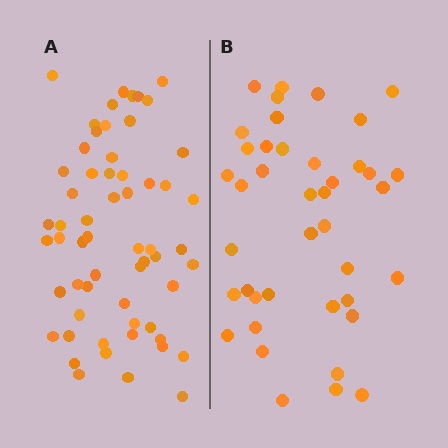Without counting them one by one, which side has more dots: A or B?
Region A (the left region) has more dots.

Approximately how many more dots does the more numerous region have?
Region A has approximately 20 more dots than region B.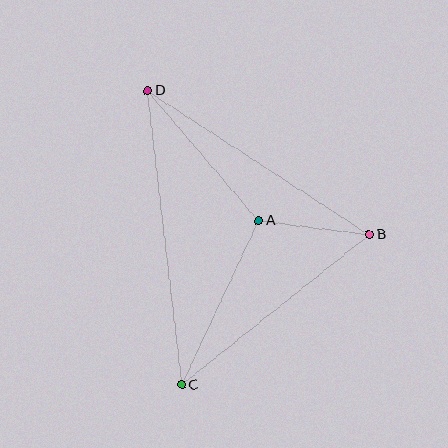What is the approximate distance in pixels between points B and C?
The distance between B and C is approximately 241 pixels.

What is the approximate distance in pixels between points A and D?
The distance between A and D is approximately 171 pixels.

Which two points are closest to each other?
Points A and B are closest to each other.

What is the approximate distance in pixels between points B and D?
The distance between B and D is approximately 264 pixels.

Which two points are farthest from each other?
Points C and D are farthest from each other.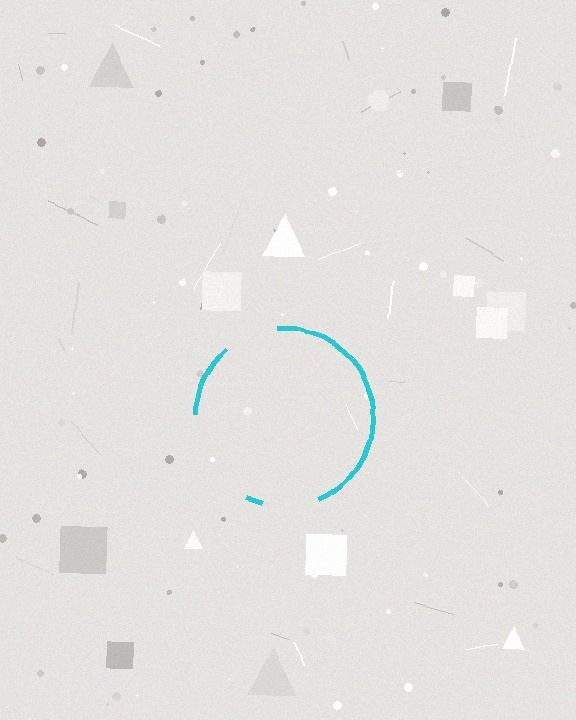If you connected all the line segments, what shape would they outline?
They would outline a circle.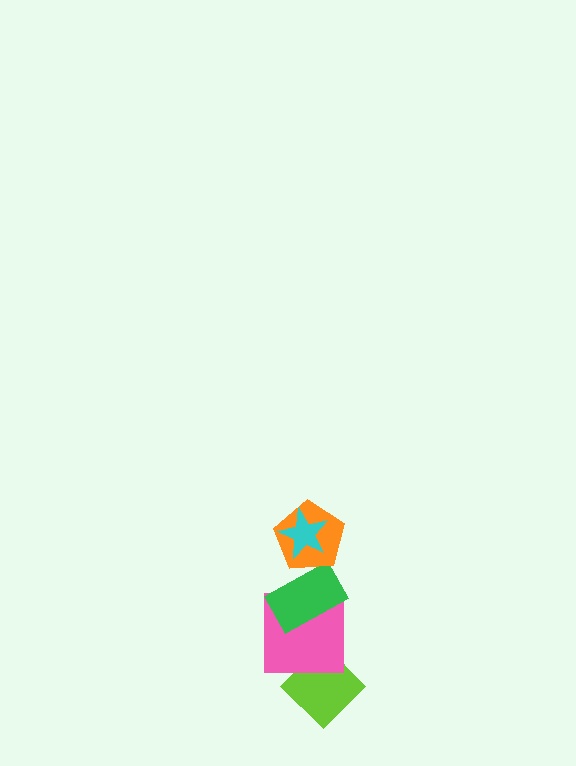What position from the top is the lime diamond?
The lime diamond is 5th from the top.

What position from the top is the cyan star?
The cyan star is 1st from the top.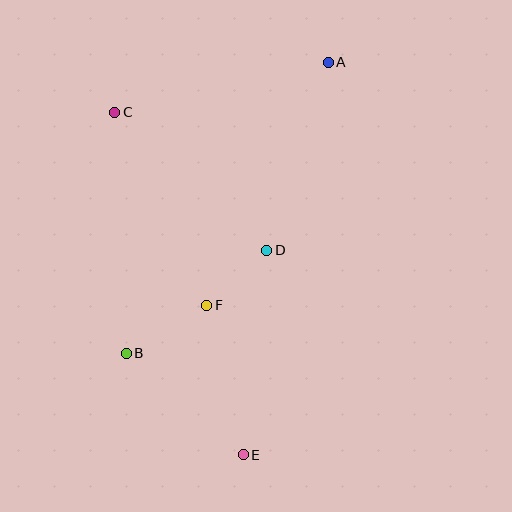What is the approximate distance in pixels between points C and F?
The distance between C and F is approximately 214 pixels.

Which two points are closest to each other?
Points D and F are closest to each other.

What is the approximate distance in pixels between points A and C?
The distance between A and C is approximately 219 pixels.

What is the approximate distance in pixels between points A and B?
The distance between A and B is approximately 354 pixels.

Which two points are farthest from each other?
Points A and E are farthest from each other.